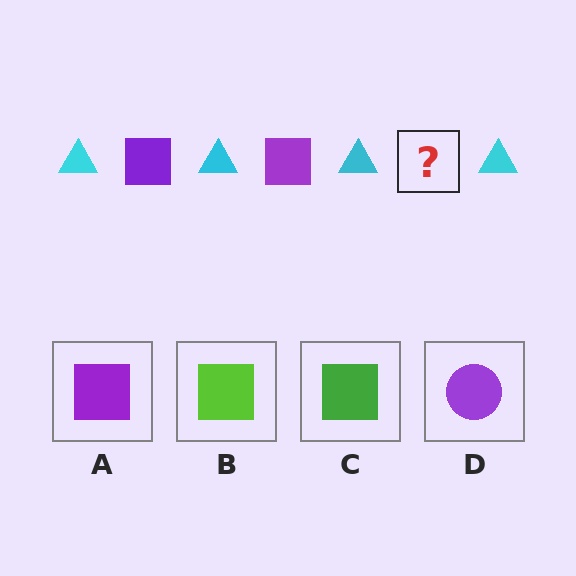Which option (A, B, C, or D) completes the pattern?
A.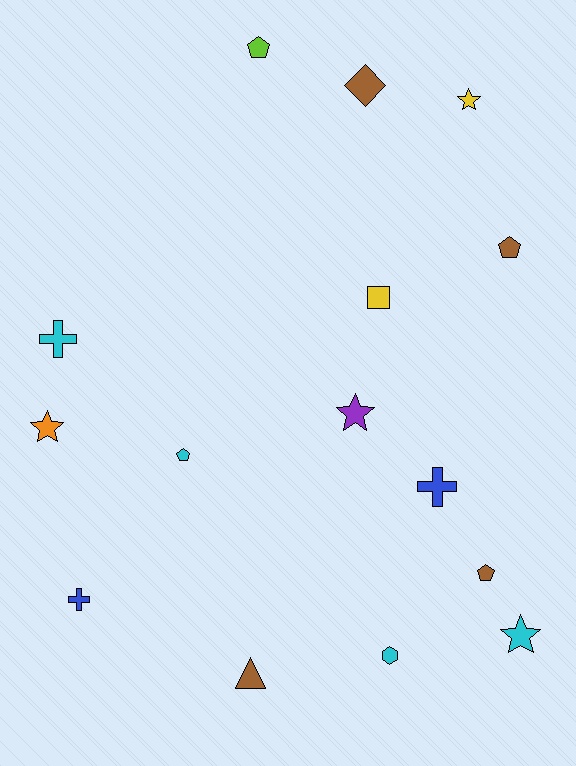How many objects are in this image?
There are 15 objects.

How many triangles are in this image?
There is 1 triangle.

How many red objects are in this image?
There are no red objects.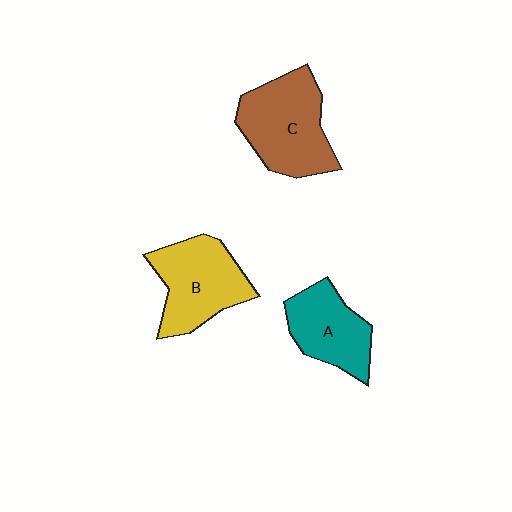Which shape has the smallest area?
Shape A (teal).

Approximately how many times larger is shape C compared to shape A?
Approximately 1.4 times.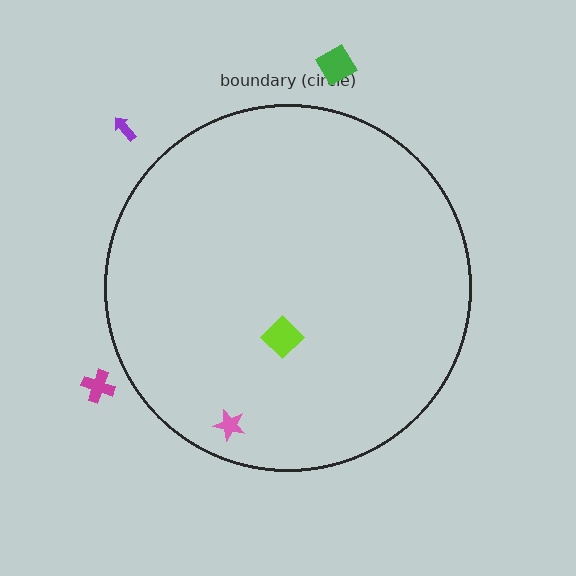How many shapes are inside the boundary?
2 inside, 3 outside.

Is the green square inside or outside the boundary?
Outside.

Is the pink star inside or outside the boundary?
Inside.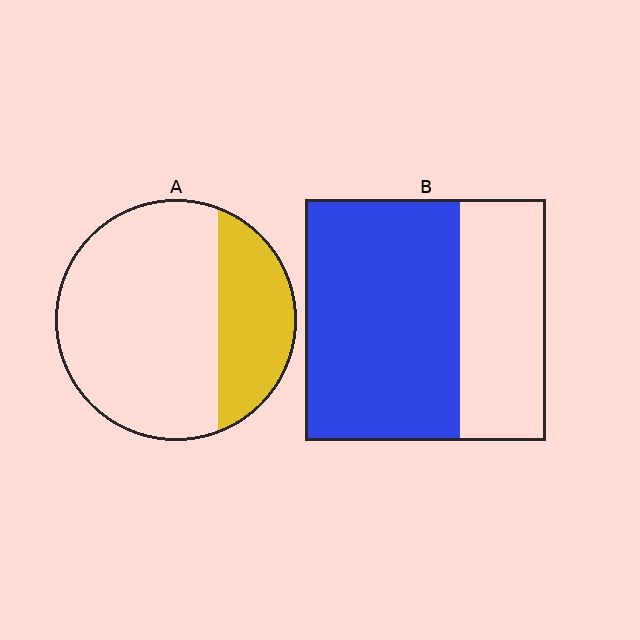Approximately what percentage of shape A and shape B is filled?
A is approximately 30% and B is approximately 65%.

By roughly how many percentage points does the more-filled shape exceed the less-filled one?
By roughly 35 percentage points (B over A).